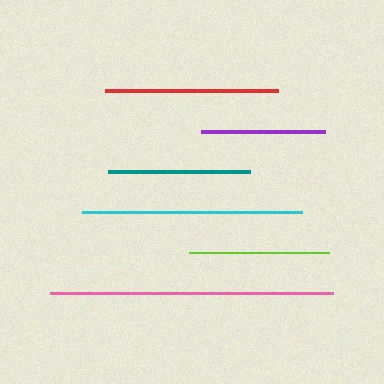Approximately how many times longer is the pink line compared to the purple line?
The pink line is approximately 2.3 times the length of the purple line.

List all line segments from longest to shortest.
From longest to shortest: pink, cyan, red, teal, lime, purple.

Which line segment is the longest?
The pink line is the longest at approximately 283 pixels.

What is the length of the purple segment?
The purple segment is approximately 125 pixels long.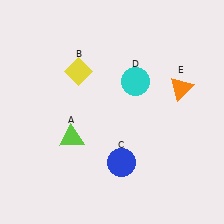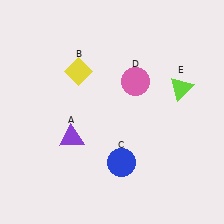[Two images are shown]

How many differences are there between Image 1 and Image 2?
There are 3 differences between the two images.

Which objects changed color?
A changed from lime to purple. D changed from cyan to pink. E changed from orange to lime.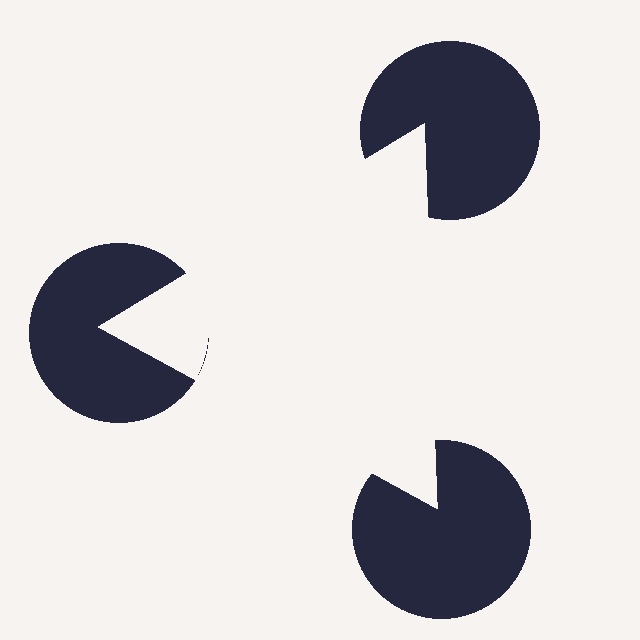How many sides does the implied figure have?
3 sides.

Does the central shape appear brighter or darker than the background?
It typically appears slightly brighter than the background, even though no actual brightness change is drawn.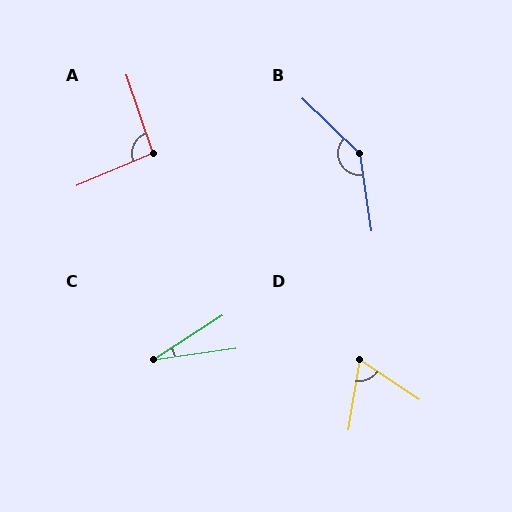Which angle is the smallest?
C, at approximately 24 degrees.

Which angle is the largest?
B, at approximately 143 degrees.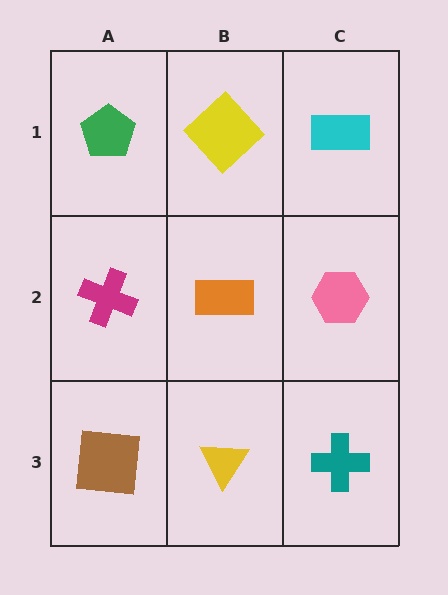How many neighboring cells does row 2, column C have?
3.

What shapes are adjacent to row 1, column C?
A pink hexagon (row 2, column C), a yellow diamond (row 1, column B).